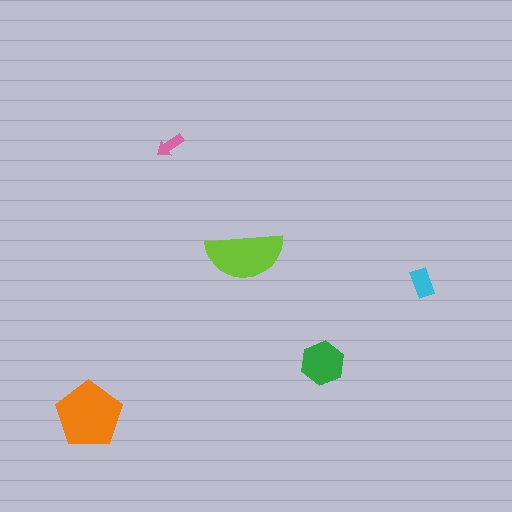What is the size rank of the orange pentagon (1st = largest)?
1st.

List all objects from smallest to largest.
The pink arrow, the cyan rectangle, the green hexagon, the lime semicircle, the orange pentagon.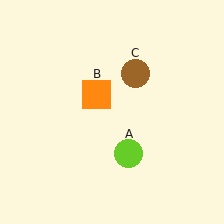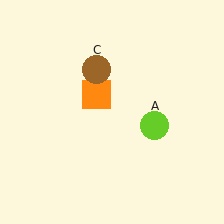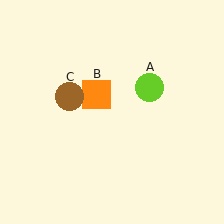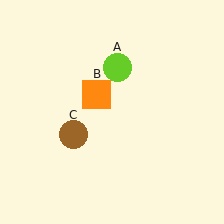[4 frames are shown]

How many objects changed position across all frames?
2 objects changed position: lime circle (object A), brown circle (object C).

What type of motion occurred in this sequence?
The lime circle (object A), brown circle (object C) rotated counterclockwise around the center of the scene.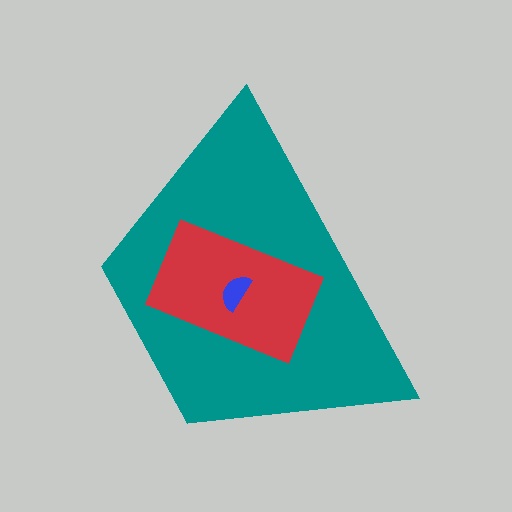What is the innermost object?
The blue semicircle.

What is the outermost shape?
The teal trapezoid.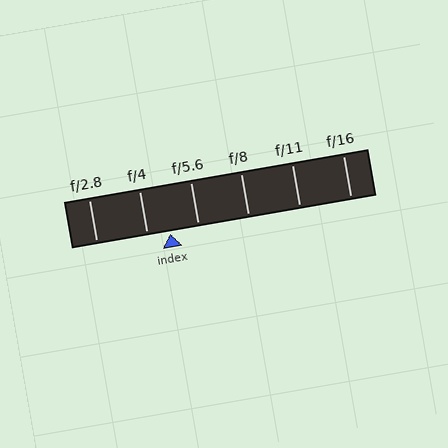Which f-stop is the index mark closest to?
The index mark is closest to f/4.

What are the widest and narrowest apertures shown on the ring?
The widest aperture shown is f/2.8 and the narrowest is f/16.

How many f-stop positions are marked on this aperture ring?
There are 6 f-stop positions marked.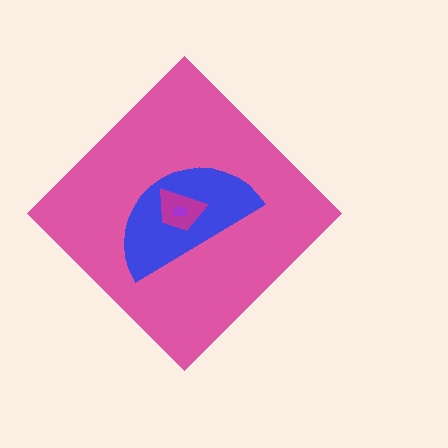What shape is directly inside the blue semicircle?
The magenta trapezoid.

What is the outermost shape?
The pink diamond.